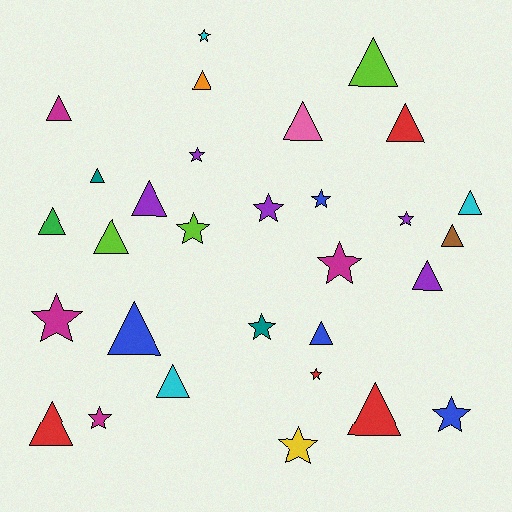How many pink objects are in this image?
There is 1 pink object.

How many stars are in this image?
There are 13 stars.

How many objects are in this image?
There are 30 objects.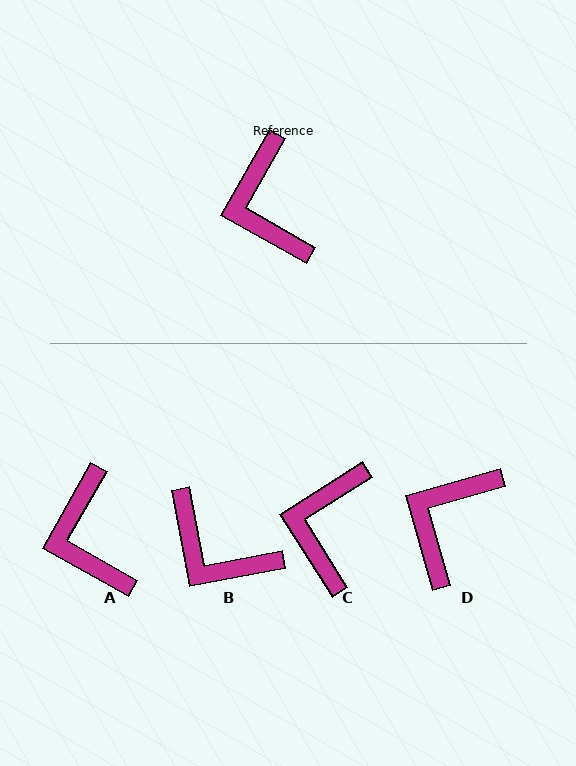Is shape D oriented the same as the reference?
No, it is off by about 44 degrees.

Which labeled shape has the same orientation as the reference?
A.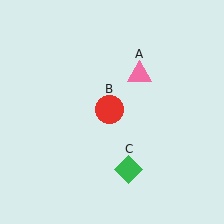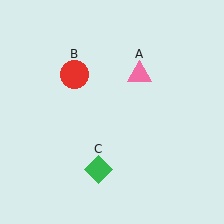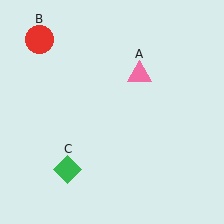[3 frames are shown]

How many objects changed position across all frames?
2 objects changed position: red circle (object B), green diamond (object C).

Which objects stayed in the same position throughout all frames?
Pink triangle (object A) remained stationary.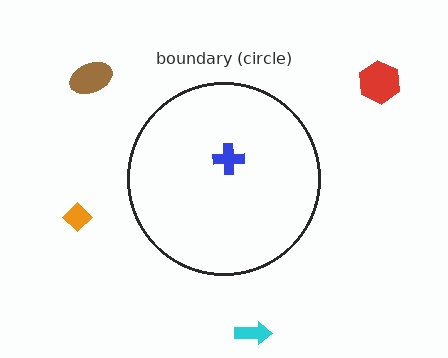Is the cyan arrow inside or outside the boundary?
Outside.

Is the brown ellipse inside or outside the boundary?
Outside.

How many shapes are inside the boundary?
1 inside, 4 outside.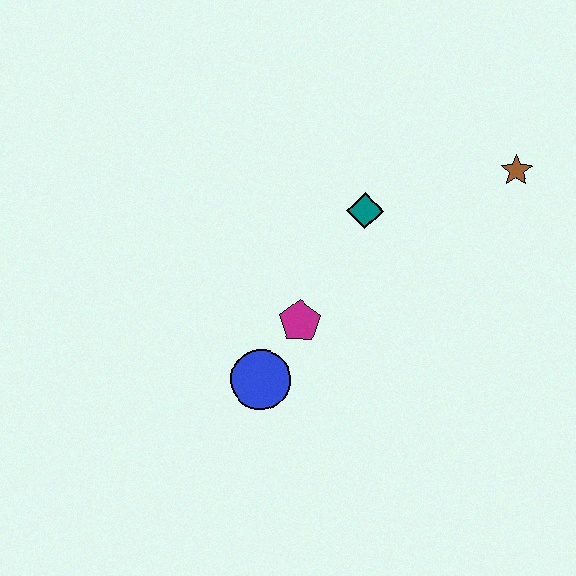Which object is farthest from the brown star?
The blue circle is farthest from the brown star.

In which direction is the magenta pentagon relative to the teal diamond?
The magenta pentagon is below the teal diamond.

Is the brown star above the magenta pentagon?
Yes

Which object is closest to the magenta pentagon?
The blue circle is closest to the magenta pentagon.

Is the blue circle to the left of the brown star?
Yes